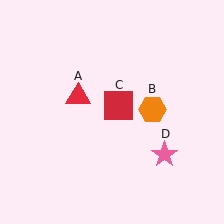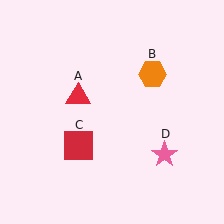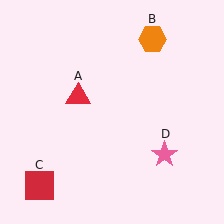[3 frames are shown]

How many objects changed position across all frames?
2 objects changed position: orange hexagon (object B), red square (object C).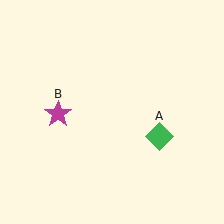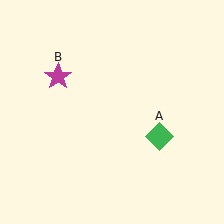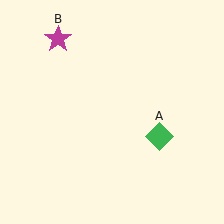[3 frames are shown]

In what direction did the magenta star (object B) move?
The magenta star (object B) moved up.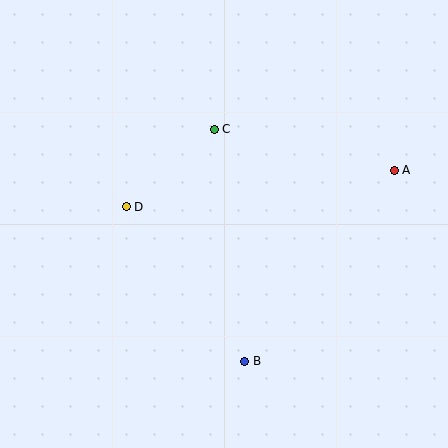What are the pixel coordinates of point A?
Point A is at (394, 171).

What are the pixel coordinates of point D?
Point D is at (126, 207).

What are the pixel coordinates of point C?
Point C is at (214, 129).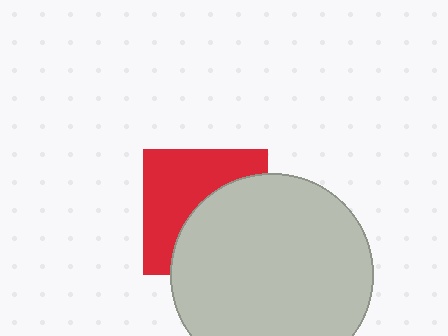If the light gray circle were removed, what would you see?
You would see the complete red square.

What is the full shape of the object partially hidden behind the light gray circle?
The partially hidden object is a red square.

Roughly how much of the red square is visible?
About half of it is visible (roughly 50%).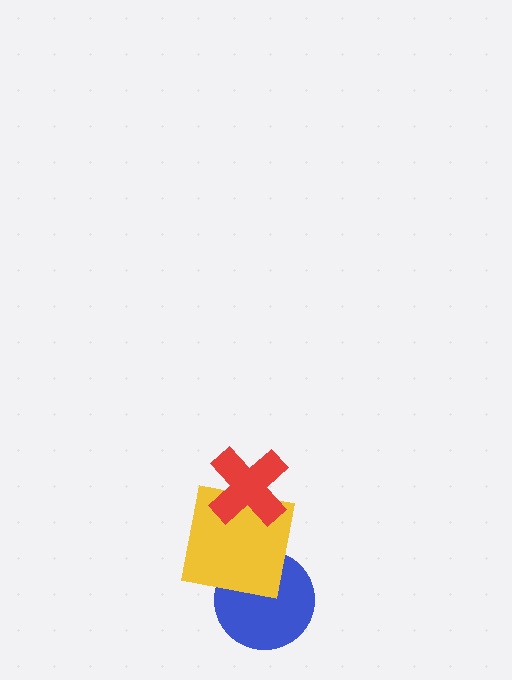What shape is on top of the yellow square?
The red cross is on top of the yellow square.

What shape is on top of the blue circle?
The yellow square is on top of the blue circle.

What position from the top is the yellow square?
The yellow square is 2nd from the top.